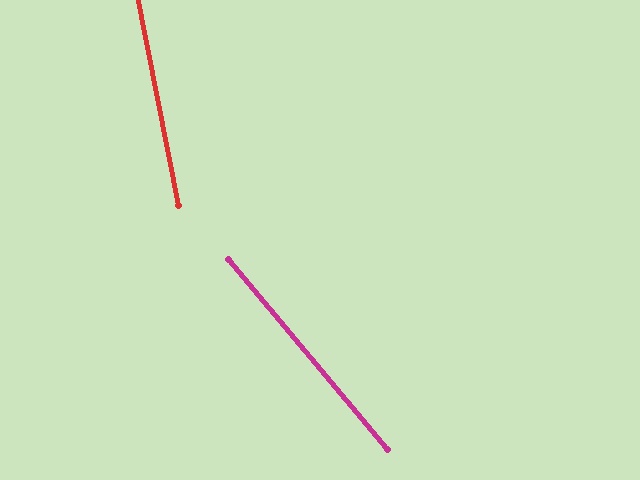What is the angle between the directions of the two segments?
Approximately 29 degrees.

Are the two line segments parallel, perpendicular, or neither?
Neither parallel nor perpendicular — they differ by about 29°.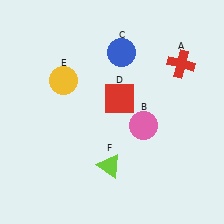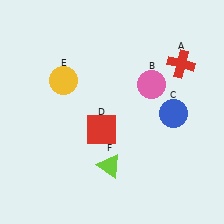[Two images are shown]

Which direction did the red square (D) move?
The red square (D) moved down.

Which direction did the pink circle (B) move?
The pink circle (B) moved up.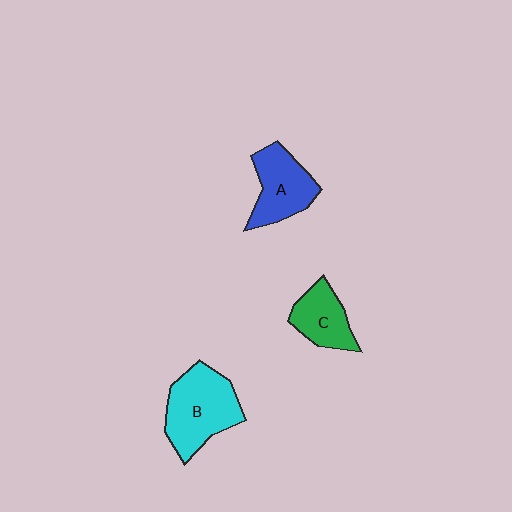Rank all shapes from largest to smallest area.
From largest to smallest: B (cyan), A (blue), C (green).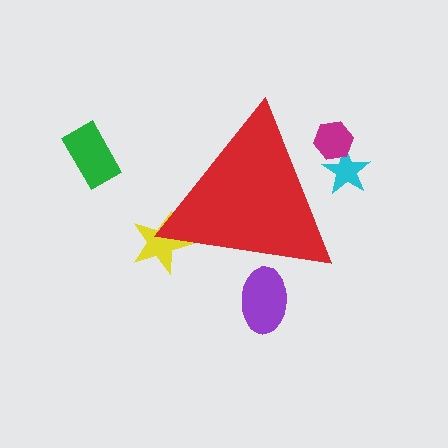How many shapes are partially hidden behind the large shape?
4 shapes are partially hidden.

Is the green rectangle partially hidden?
No, the green rectangle is fully visible.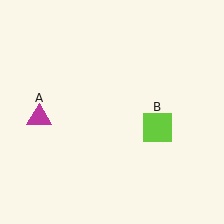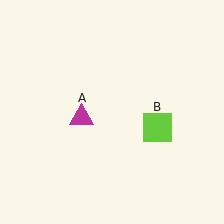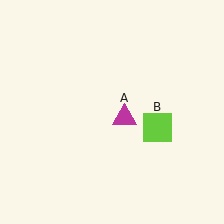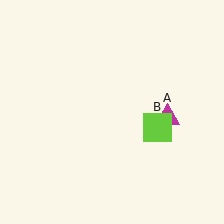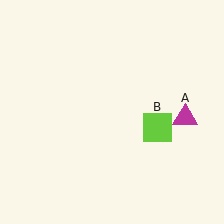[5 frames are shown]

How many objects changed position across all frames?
1 object changed position: magenta triangle (object A).